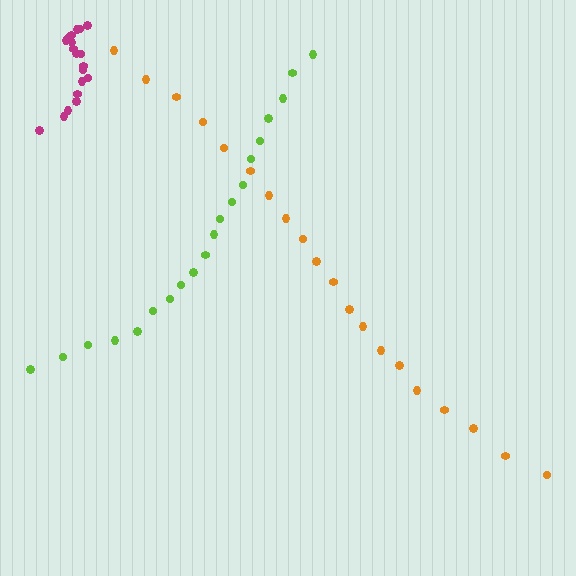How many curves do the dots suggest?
There are 3 distinct paths.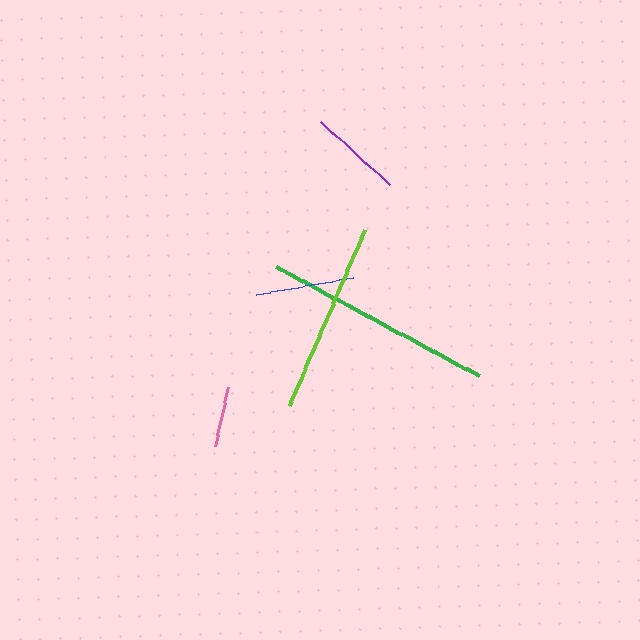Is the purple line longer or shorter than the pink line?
The purple line is longer than the pink line.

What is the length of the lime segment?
The lime segment is approximately 192 pixels long.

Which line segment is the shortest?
The pink line is the shortest at approximately 61 pixels.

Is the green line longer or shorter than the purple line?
The green line is longer than the purple line.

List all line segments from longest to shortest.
From longest to shortest: green, lime, blue, purple, pink.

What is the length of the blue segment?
The blue segment is approximately 98 pixels long.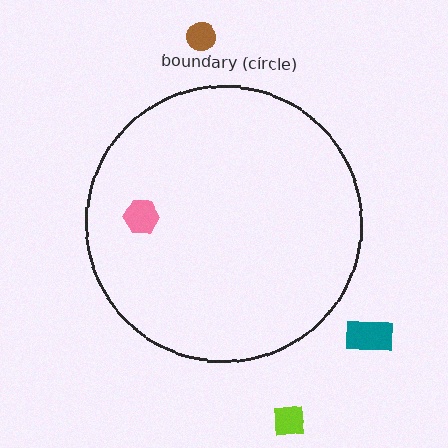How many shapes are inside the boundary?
1 inside, 3 outside.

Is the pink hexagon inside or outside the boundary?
Inside.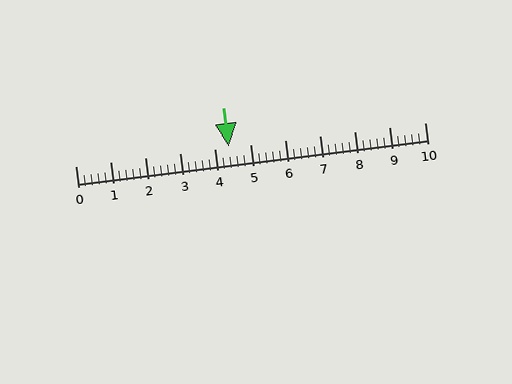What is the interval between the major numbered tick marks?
The major tick marks are spaced 1 units apart.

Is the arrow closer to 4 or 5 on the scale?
The arrow is closer to 4.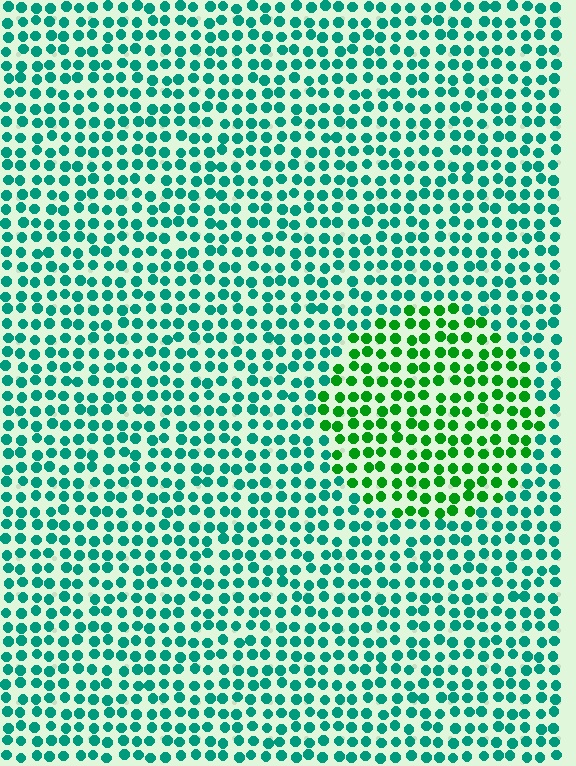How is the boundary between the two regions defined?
The boundary is defined purely by a slight shift in hue (about 43 degrees). Spacing, size, and orientation are identical on both sides.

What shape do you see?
I see a circle.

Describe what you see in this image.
The image is filled with small teal elements in a uniform arrangement. A circle-shaped region is visible where the elements are tinted to a slightly different hue, forming a subtle color boundary.